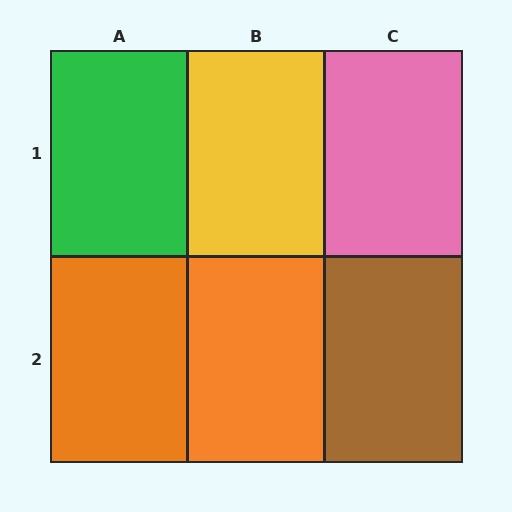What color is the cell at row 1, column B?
Yellow.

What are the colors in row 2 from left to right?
Orange, orange, brown.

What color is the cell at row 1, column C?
Pink.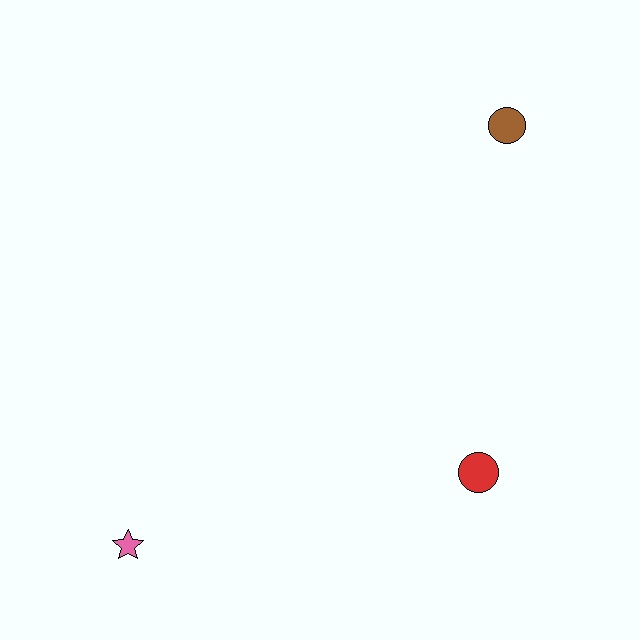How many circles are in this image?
There are 2 circles.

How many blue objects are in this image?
There are no blue objects.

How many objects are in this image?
There are 3 objects.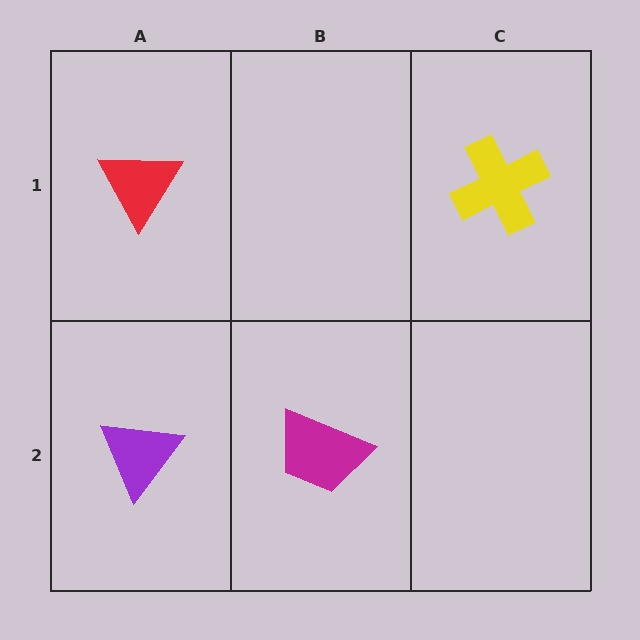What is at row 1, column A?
A red triangle.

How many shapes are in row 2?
2 shapes.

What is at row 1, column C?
A yellow cross.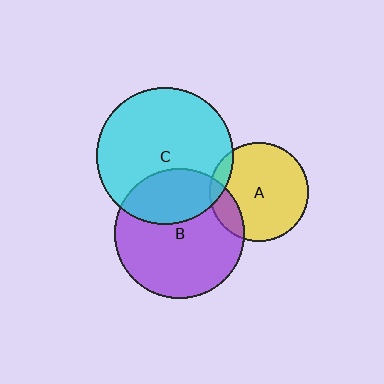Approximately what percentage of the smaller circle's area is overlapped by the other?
Approximately 15%.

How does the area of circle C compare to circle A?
Approximately 1.9 times.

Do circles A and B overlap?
Yes.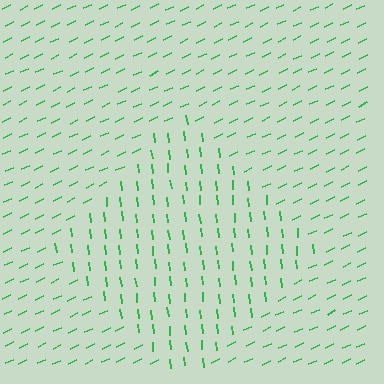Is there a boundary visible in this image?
Yes, there is a texture boundary formed by a change in line orientation.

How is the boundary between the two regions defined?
The boundary is defined purely by a change in line orientation (approximately 72 degrees difference). All lines are the same color and thickness.